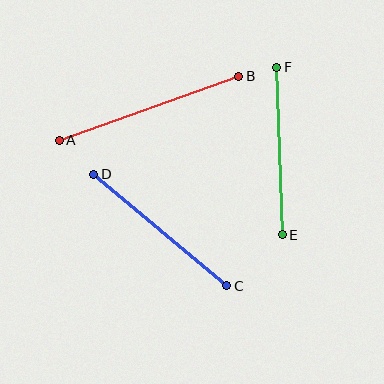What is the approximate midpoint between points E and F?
The midpoint is at approximately (279, 151) pixels.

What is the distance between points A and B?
The distance is approximately 191 pixels.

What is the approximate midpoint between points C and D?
The midpoint is at approximately (160, 230) pixels.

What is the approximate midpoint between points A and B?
The midpoint is at approximately (149, 108) pixels.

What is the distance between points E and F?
The distance is approximately 168 pixels.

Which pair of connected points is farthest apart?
Points A and B are farthest apart.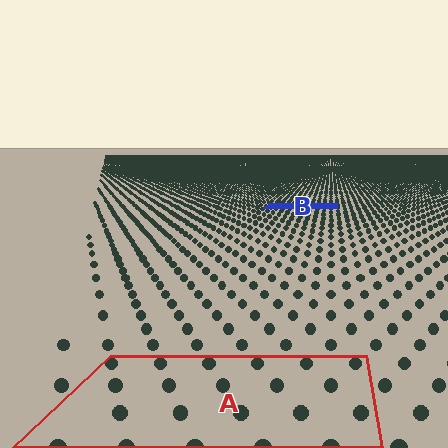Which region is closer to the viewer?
Region A is closer. The texture elements there are larger and more spread out.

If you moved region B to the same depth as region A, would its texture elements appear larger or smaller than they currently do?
They would appear larger. At a closer depth, the same texture elements are projected at a bigger on-screen size.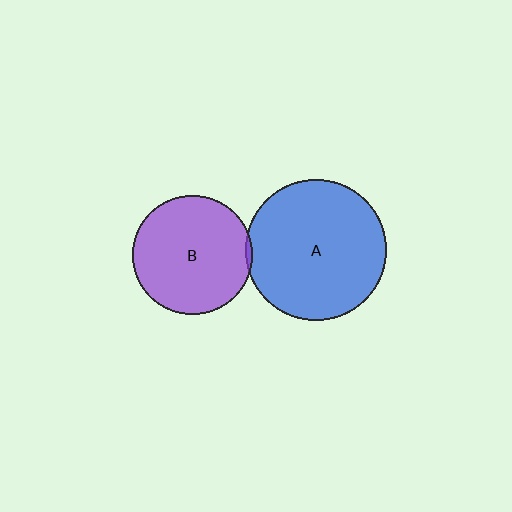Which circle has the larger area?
Circle A (blue).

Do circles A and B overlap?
Yes.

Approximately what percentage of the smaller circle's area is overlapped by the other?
Approximately 5%.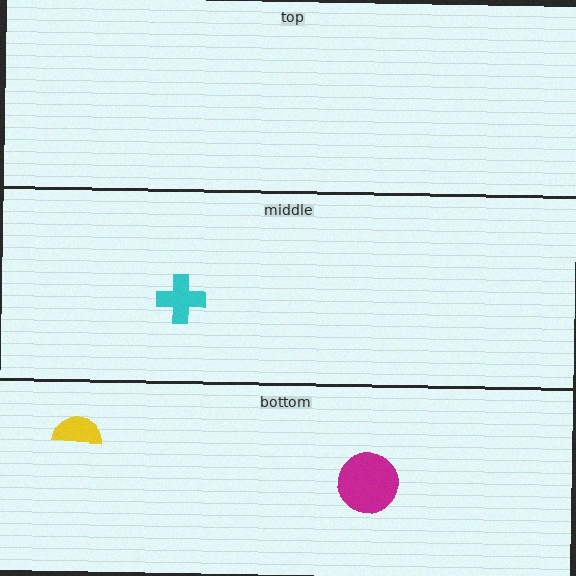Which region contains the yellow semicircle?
The bottom region.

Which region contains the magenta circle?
The bottom region.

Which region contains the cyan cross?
The middle region.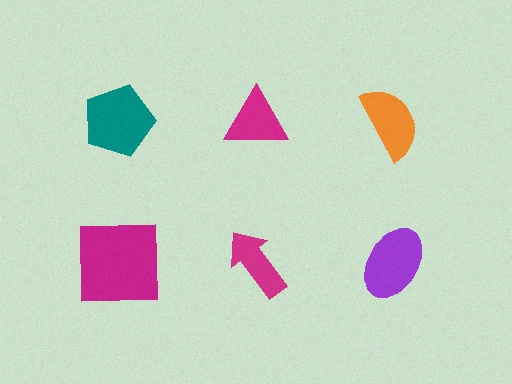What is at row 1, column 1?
A teal pentagon.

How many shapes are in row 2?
3 shapes.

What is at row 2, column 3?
A purple ellipse.